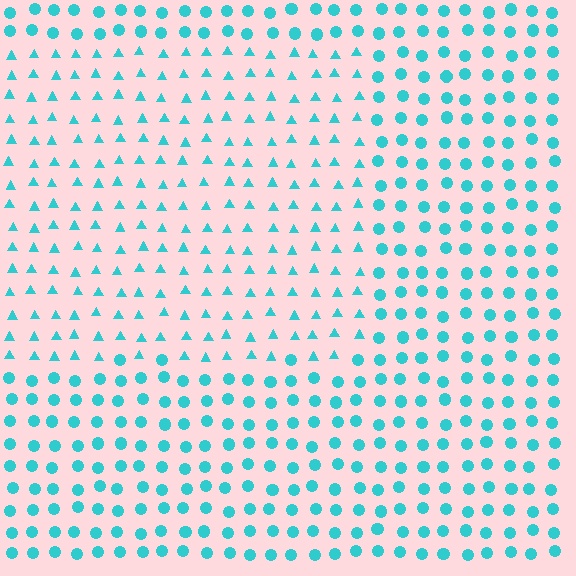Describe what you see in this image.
The image is filled with small cyan elements arranged in a uniform grid. A rectangle-shaped region contains triangles, while the surrounding area contains circles. The boundary is defined purely by the change in element shape.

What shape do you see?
I see a rectangle.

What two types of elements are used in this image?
The image uses triangles inside the rectangle region and circles outside it.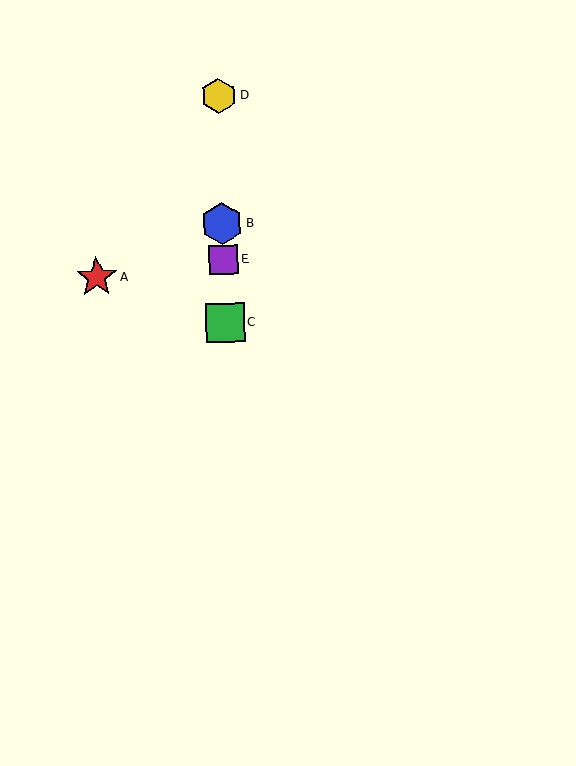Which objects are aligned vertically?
Objects B, C, D, E are aligned vertically.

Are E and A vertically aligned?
No, E is at x≈223 and A is at x≈97.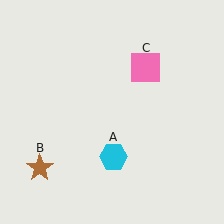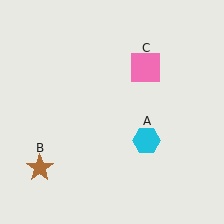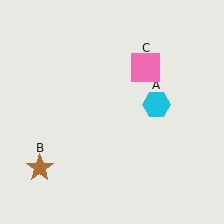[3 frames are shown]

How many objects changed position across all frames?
1 object changed position: cyan hexagon (object A).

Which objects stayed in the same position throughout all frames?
Brown star (object B) and pink square (object C) remained stationary.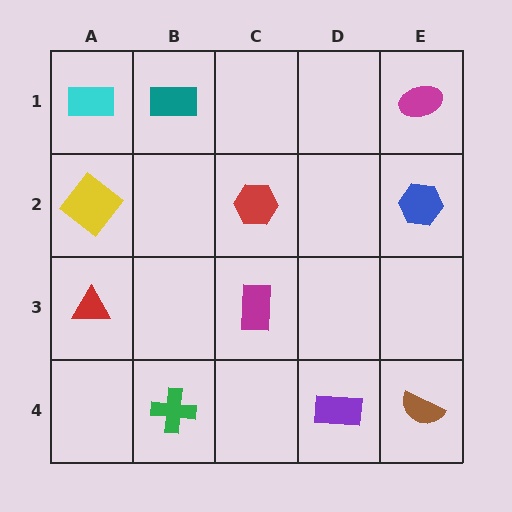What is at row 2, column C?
A red hexagon.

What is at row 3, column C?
A magenta rectangle.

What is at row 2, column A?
A yellow diamond.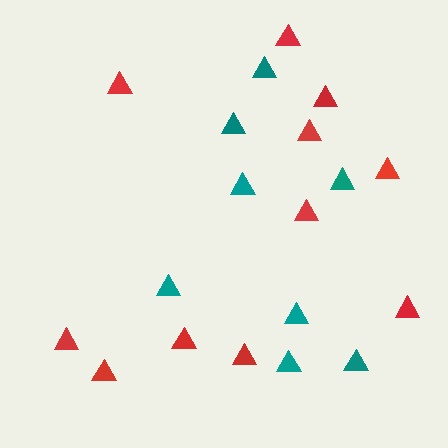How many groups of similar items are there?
There are 2 groups: one group of teal triangles (8) and one group of red triangles (11).